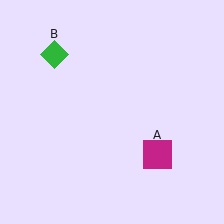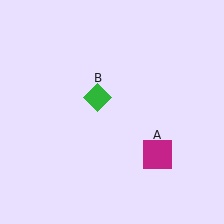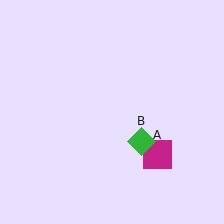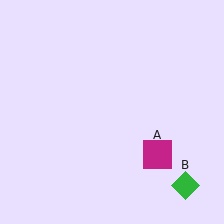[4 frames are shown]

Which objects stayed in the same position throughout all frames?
Magenta square (object A) remained stationary.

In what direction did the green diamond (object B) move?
The green diamond (object B) moved down and to the right.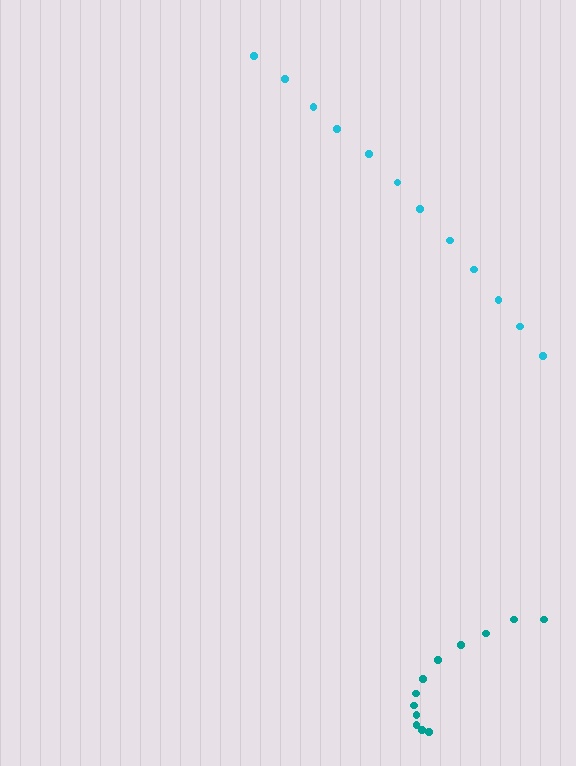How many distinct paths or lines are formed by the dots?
There are 2 distinct paths.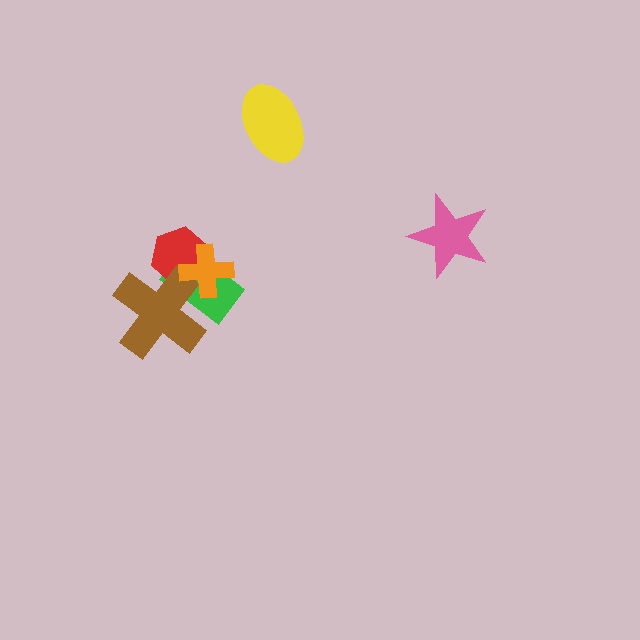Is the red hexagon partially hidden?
Yes, it is partially covered by another shape.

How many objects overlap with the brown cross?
3 objects overlap with the brown cross.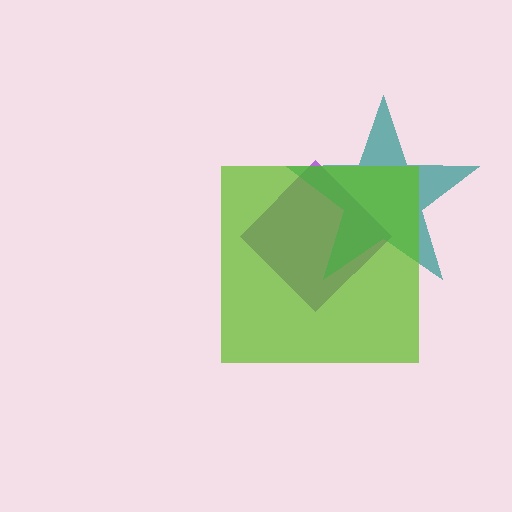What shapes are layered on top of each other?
The layered shapes are: a purple diamond, a teal star, a lime square.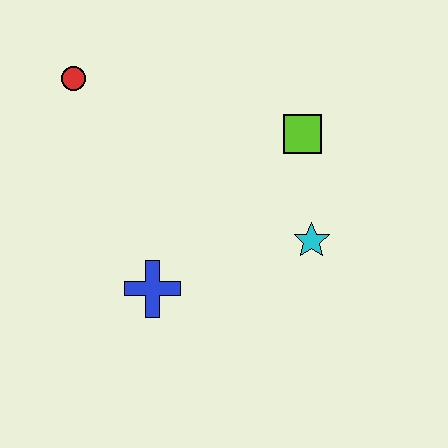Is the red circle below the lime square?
No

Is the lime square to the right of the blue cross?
Yes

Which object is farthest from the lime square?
The red circle is farthest from the lime square.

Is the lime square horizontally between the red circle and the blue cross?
No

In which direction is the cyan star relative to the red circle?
The cyan star is to the right of the red circle.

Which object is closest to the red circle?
The blue cross is closest to the red circle.